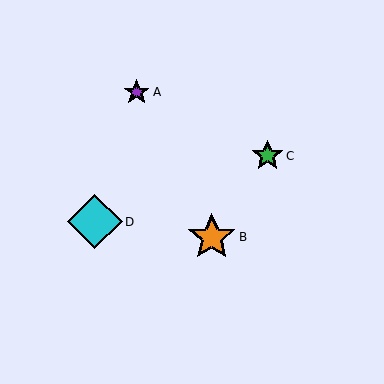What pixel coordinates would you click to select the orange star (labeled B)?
Click at (212, 237) to select the orange star B.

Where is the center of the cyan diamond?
The center of the cyan diamond is at (95, 222).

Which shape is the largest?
The cyan diamond (labeled D) is the largest.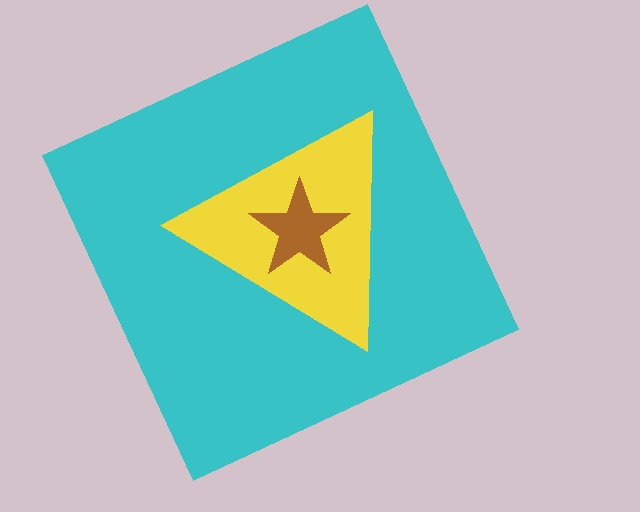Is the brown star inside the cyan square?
Yes.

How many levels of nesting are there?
3.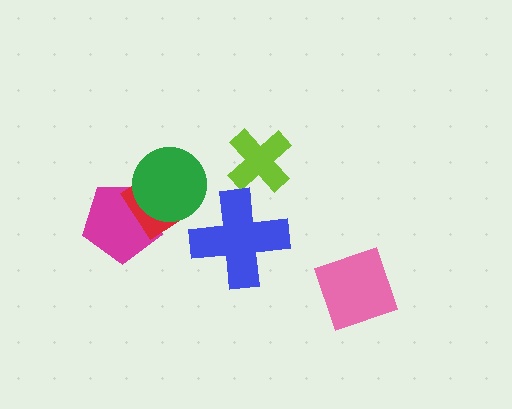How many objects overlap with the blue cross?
0 objects overlap with the blue cross.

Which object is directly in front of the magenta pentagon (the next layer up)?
The red rectangle is directly in front of the magenta pentagon.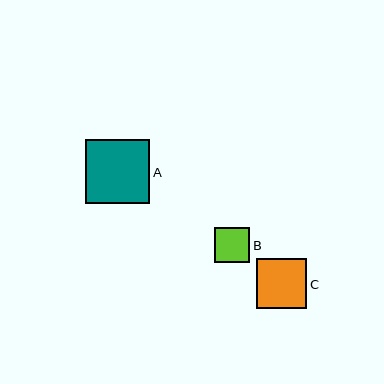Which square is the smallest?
Square B is the smallest with a size of approximately 35 pixels.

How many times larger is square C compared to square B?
Square C is approximately 1.4 times the size of square B.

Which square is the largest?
Square A is the largest with a size of approximately 64 pixels.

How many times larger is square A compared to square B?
Square A is approximately 1.8 times the size of square B.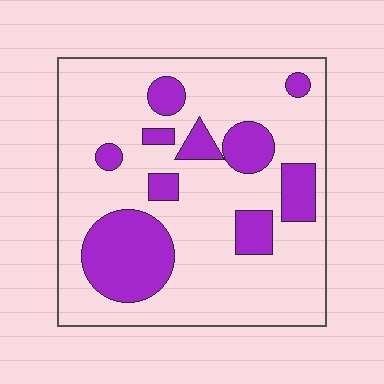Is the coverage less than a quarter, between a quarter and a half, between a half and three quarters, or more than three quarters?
Less than a quarter.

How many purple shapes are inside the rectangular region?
10.